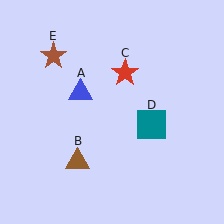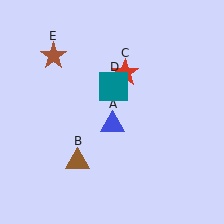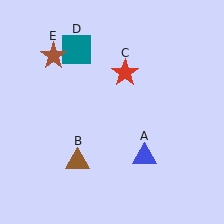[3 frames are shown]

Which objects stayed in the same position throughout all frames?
Brown triangle (object B) and red star (object C) and brown star (object E) remained stationary.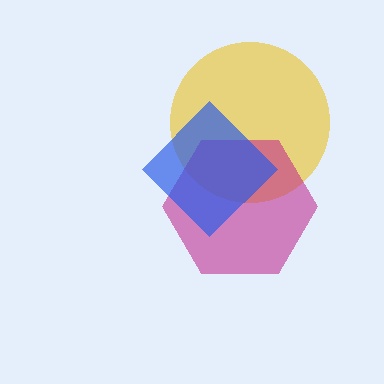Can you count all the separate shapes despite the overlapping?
Yes, there are 3 separate shapes.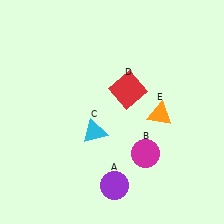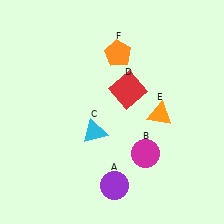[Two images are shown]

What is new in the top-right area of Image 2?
An orange pentagon (F) was added in the top-right area of Image 2.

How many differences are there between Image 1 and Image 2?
There is 1 difference between the two images.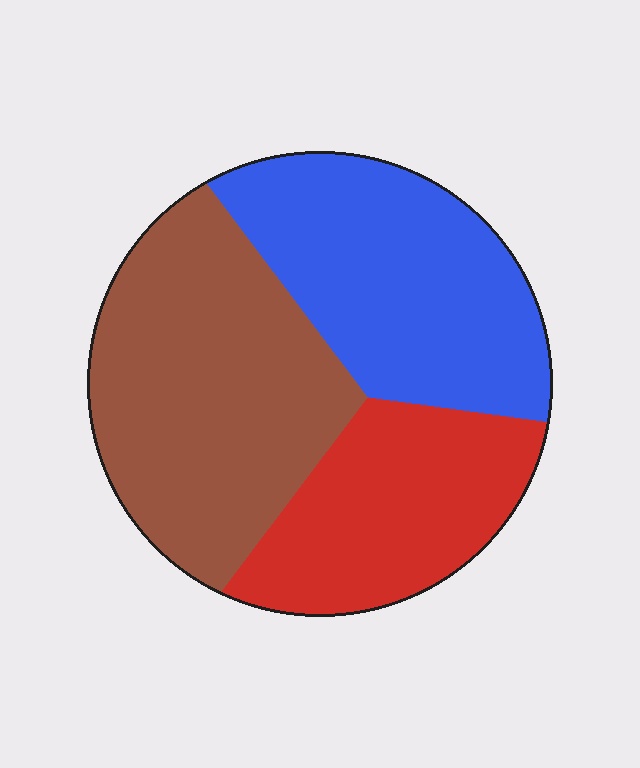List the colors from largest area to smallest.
From largest to smallest: brown, blue, red.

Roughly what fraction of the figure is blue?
Blue takes up about one third (1/3) of the figure.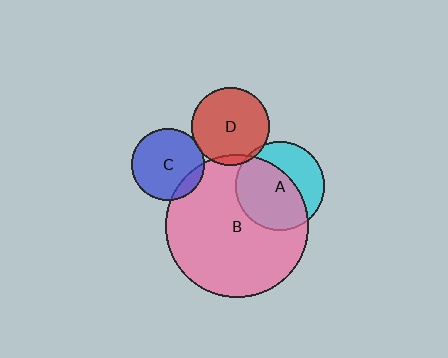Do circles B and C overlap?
Yes.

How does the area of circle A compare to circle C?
Approximately 1.5 times.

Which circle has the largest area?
Circle B (pink).